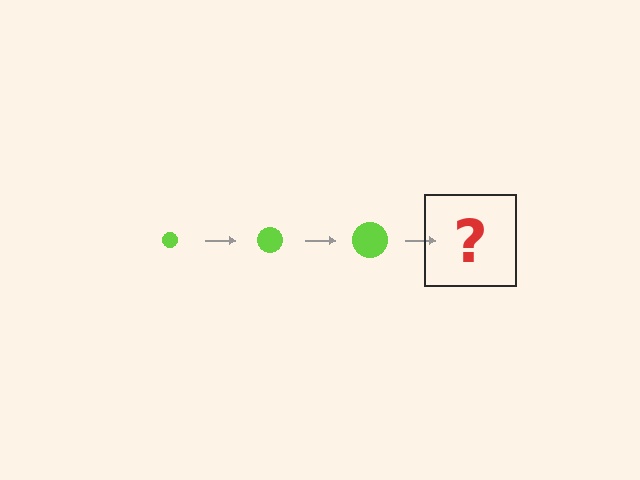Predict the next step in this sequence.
The next step is a lime circle, larger than the previous one.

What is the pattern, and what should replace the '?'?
The pattern is that the circle gets progressively larger each step. The '?' should be a lime circle, larger than the previous one.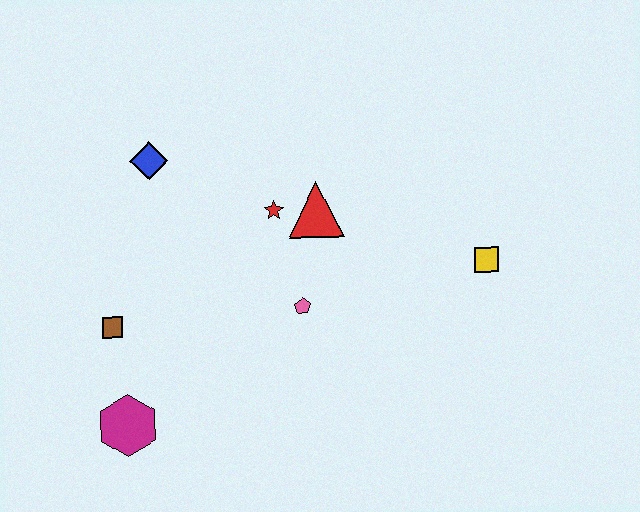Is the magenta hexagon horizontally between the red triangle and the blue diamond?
No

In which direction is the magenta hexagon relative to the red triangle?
The magenta hexagon is below the red triangle.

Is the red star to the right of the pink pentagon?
No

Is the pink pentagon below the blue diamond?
Yes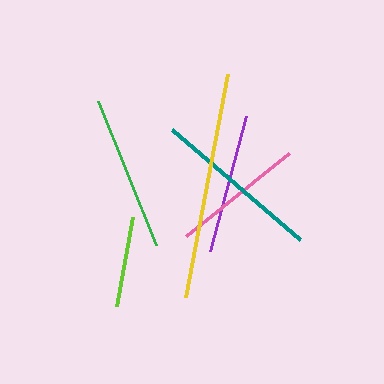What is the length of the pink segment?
The pink segment is approximately 132 pixels long.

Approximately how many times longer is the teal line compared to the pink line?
The teal line is approximately 1.3 times the length of the pink line.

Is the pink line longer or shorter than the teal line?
The teal line is longer than the pink line.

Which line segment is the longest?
The yellow line is the longest at approximately 227 pixels.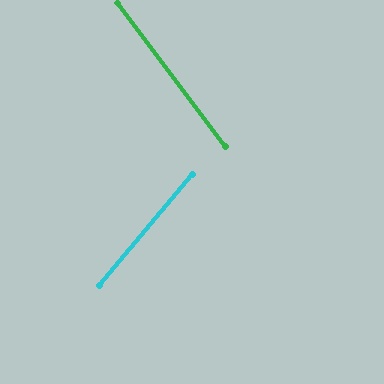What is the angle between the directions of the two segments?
Approximately 77 degrees.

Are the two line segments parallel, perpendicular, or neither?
Neither parallel nor perpendicular — they differ by about 77°.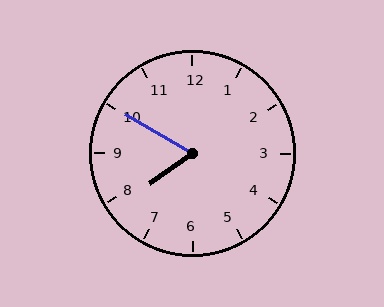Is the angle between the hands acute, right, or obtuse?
It is acute.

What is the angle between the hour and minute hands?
Approximately 65 degrees.